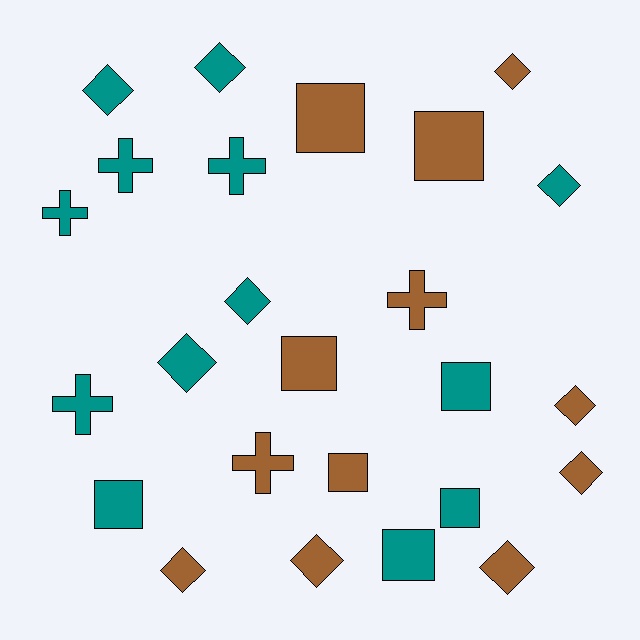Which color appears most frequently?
Teal, with 13 objects.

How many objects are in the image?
There are 25 objects.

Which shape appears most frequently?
Diamond, with 11 objects.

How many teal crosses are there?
There are 4 teal crosses.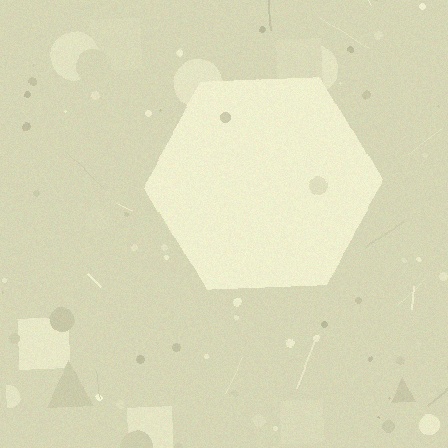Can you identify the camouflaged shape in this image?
The camouflaged shape is a hexagon.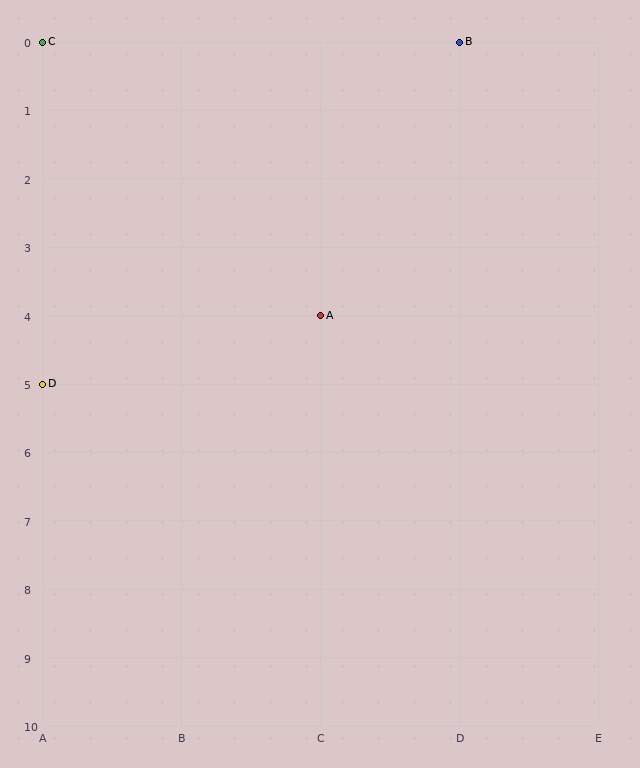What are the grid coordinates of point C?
Point C is at grid coordinates (A, 0).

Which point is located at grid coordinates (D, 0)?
Point B is at (D, 0).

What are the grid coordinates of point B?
Point B is at grid coordinates (D, 0).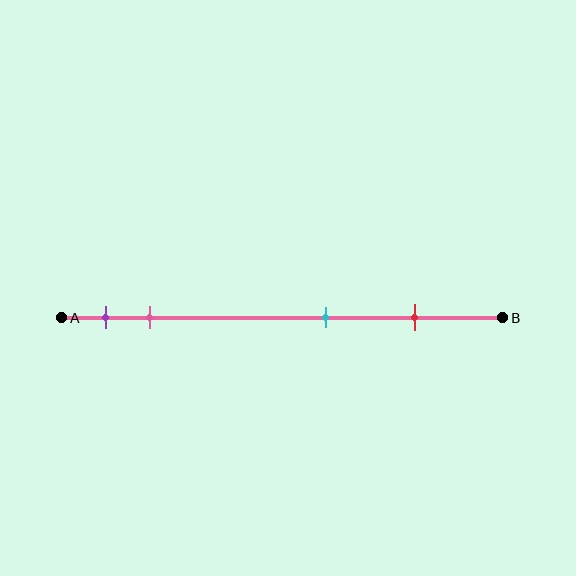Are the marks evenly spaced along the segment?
No, the marks are not evenly spaced.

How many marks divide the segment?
There are 4 marks dividing the segment.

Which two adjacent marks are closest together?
The purple and pink marks are the closest adjacent pair.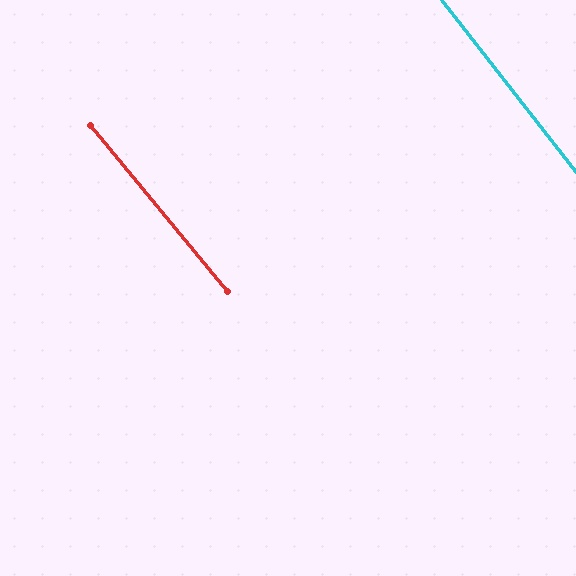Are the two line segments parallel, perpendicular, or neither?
Parallel — their directions differ by only 1.6°.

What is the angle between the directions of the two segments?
Approximately 2 degrees.